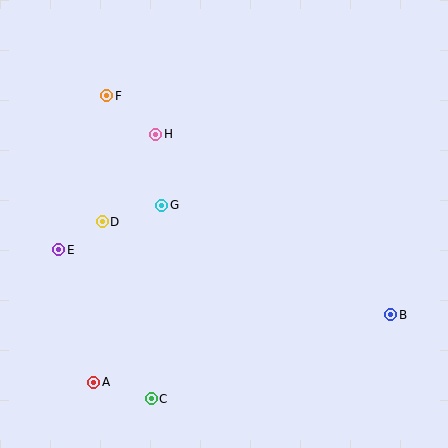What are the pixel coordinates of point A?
Point A is at (94, 382).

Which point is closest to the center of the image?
Point G at (162, 205) is closest to the center.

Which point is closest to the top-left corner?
Point F is closest to the top-left corner.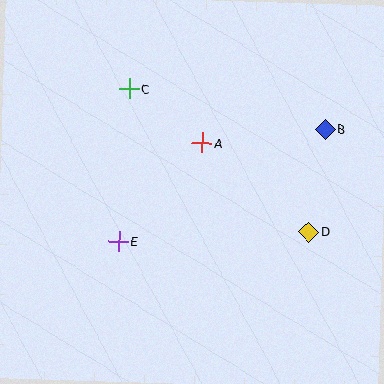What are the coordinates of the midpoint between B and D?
The midpoint between B and D is at (317, 180).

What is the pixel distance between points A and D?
The distance between A and D is 138 pixels.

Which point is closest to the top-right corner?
Point B is closest to the top-right corner.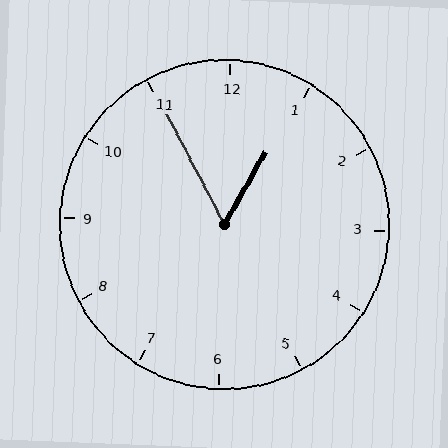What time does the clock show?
12:55.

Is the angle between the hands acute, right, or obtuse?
It is acute.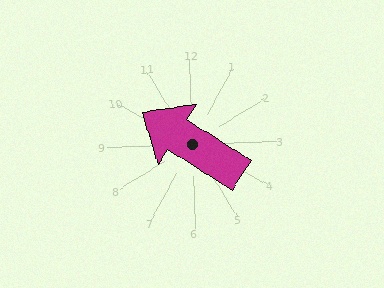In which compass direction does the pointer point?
Northwest.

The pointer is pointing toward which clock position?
Roughly 10 o'clock.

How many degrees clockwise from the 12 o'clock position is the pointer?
Approximately 304 degrees.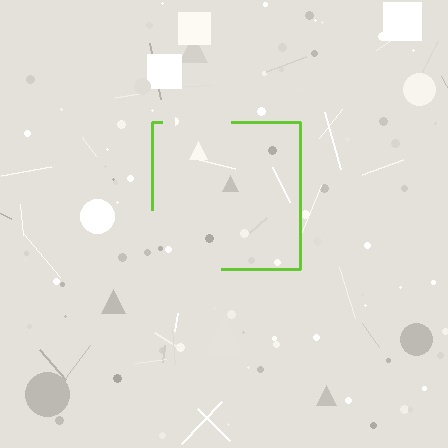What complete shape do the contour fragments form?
The contour fragments form a square.